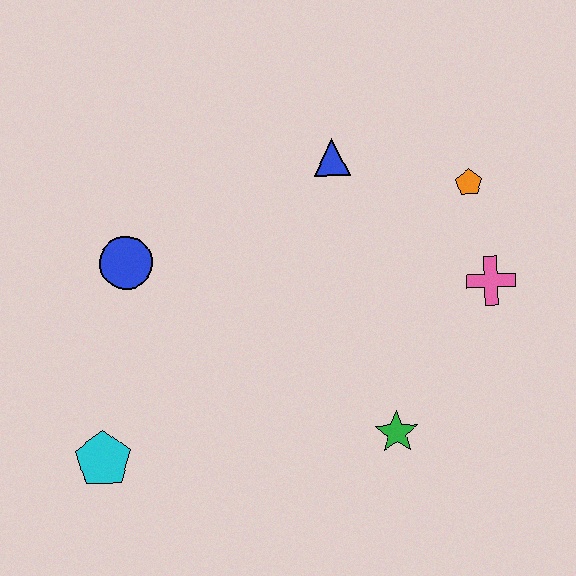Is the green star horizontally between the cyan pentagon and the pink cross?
Yes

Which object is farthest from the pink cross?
The cyan pentagon is farthest from the pink cross.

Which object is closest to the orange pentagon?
The pink cross is closest to the orange pentagon.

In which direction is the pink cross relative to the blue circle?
The pink cross is to the right of the blue circle.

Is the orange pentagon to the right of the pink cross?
No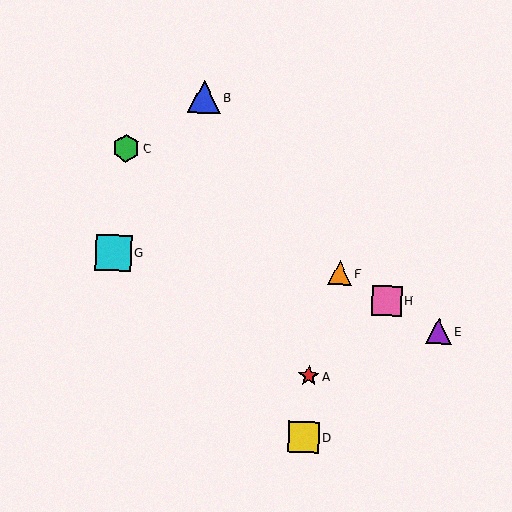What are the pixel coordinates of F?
Object F is at (340, 273).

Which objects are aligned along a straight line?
Objects C, E, F, H are aligned along a straight line.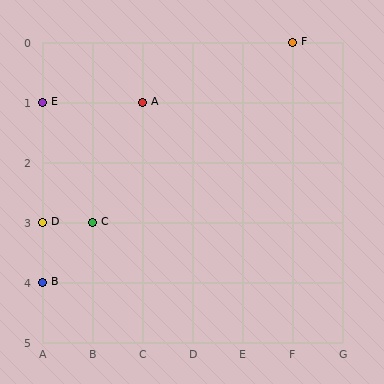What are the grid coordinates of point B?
Point B is at grid coordinates (A, 4).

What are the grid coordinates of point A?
Point A is at grid coordinates (C, 1).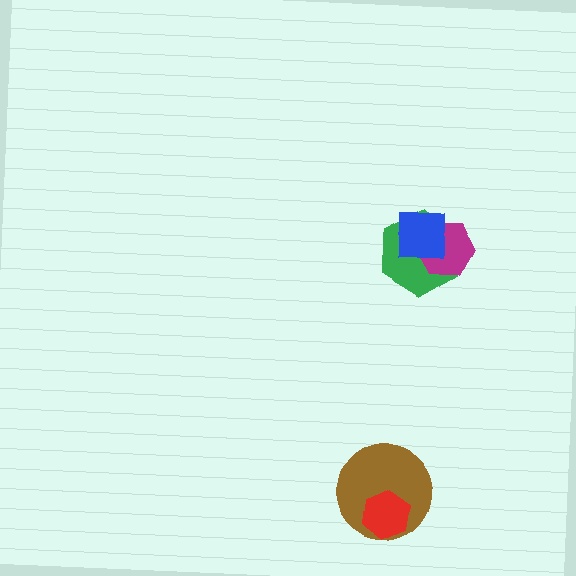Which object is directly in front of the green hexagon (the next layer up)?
The magenta hexagon is directly in front of the green hexagon.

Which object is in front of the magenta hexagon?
The blue square is in front of the magenta hexagon.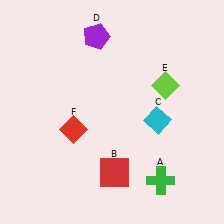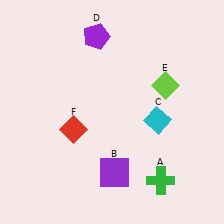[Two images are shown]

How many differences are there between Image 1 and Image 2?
There is 1 difference between the two images.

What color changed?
The square (B) changed from red in Image 1 to purple in Image 2.